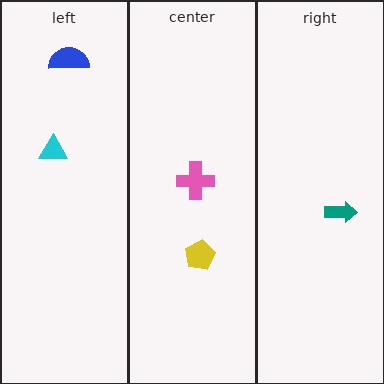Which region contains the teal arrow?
The right region.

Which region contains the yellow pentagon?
The center region.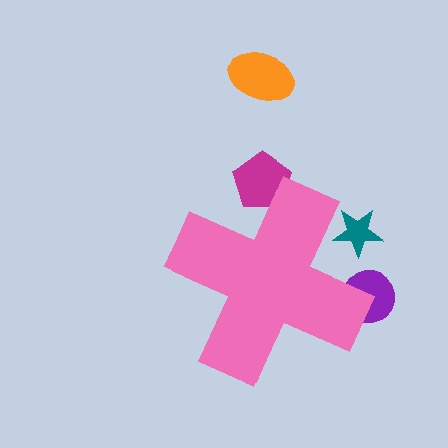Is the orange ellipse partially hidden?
No, the orange ellipse is fully visible.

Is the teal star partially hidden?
Yes, the teal star is partially hidden behind the pink cross.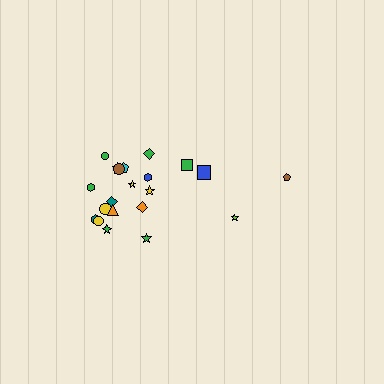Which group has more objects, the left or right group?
The left group.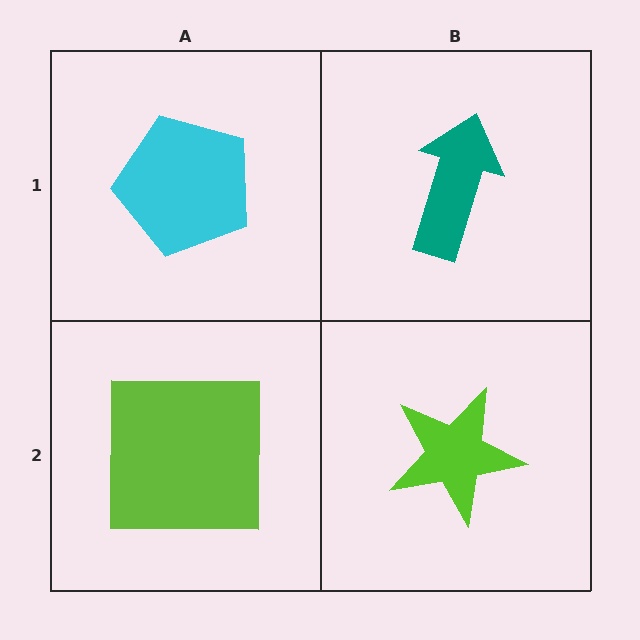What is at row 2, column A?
A lime square.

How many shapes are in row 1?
2 shapes.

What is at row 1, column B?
A teal arrow.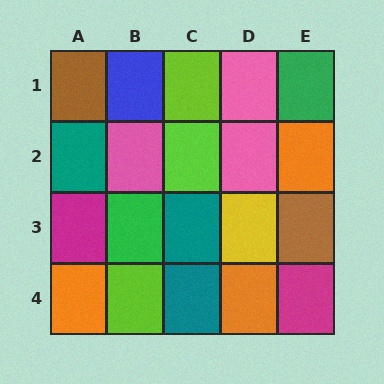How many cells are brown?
2 cells are brown.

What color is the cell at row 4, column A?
Orange.